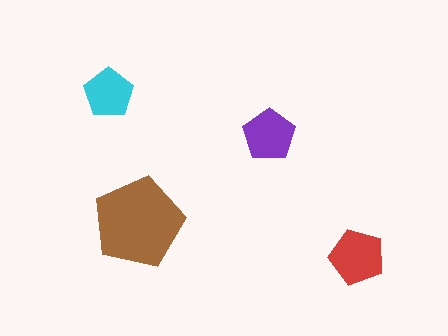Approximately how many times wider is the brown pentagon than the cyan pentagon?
About 2 times wider.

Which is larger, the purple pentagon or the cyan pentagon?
The purple one.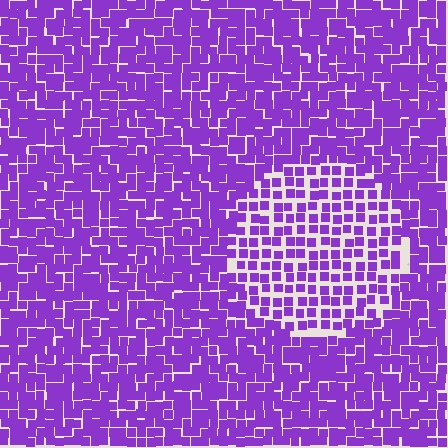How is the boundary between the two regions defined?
The boundary is defined by a change in element density (approximately 1.7x ratio). All elements are the same color, size, and shape.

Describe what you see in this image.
The image contains small purple elements arranged at two different densities. A circle-shaped region is visible where the elements are less densely packed than the surrounding area.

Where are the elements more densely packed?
The elements are more densely packed outside the circle boundary.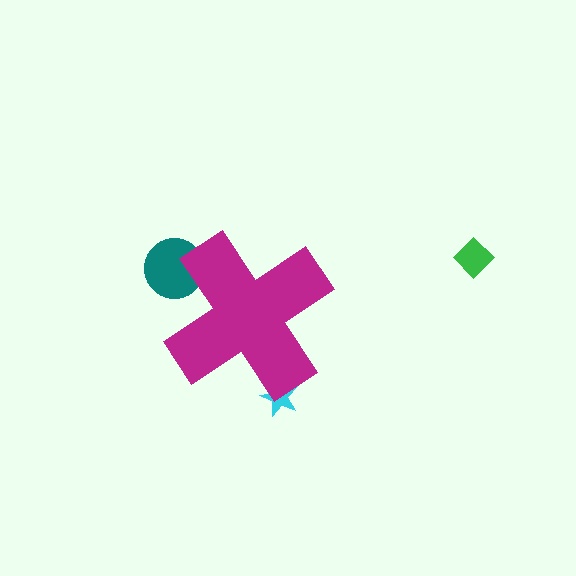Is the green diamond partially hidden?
No, the green diamond is fully visible.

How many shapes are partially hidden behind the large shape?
2 shapes are partially hidden.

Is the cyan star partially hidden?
Yes, the cyan star is partially hidden behind the magenta cross.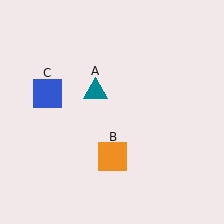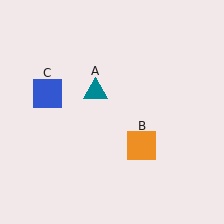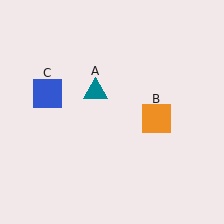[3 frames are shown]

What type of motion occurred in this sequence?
The orange square (object B) rotated counterclockwise around the center of the scene.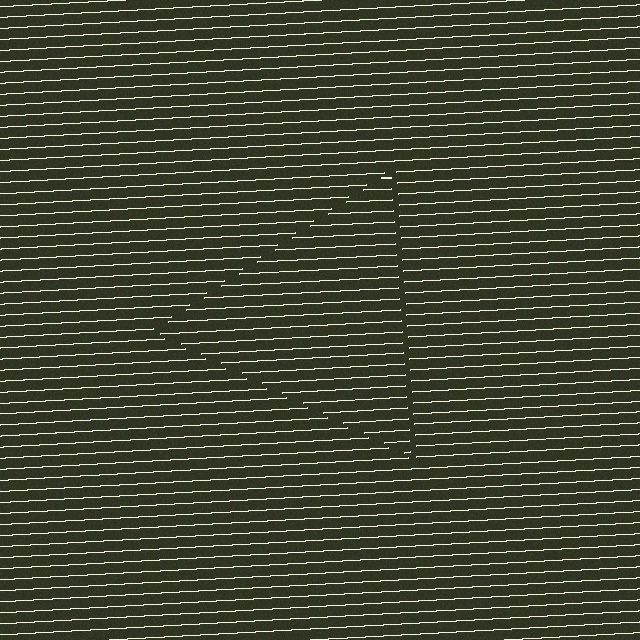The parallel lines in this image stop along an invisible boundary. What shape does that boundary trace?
An illusory triangle. The interior of the shape contains the same grating, shifted by half a period — the contour is defined by the phase discontinuity where line-ends from the inner and outer gratings abut.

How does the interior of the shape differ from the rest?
The interior of the shape contains the same grating, shifted by half a period — the contour is defined by the phase discontinuity where line-ends from the inner and outer gratings abut.